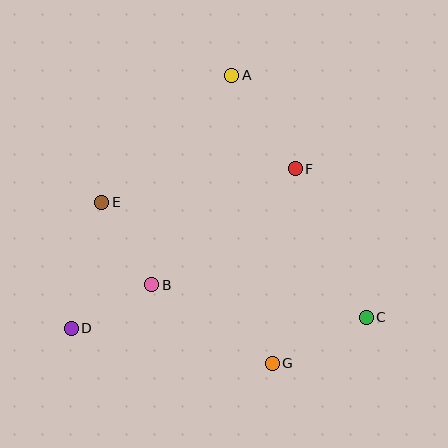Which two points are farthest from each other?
Points A and D are farthest from each other.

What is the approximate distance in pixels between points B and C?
The distance between B and C is approximately 217 pixels.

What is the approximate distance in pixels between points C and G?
The distance between C and G is approximately 104 pixels.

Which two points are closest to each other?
Points B and D are closest to each other.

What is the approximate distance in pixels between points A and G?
The distance between A and G is approximately 291 pixels.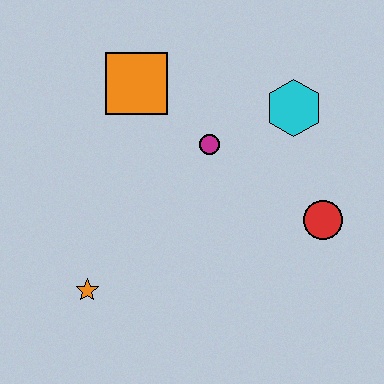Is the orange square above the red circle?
Yes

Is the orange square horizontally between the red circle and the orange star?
Yes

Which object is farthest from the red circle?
The orange star is farthest from the red circle.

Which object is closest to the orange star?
The magenta circle is closest to the orange star.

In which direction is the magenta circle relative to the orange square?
The magenta circle is to the right of the orange square.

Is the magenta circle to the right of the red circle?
No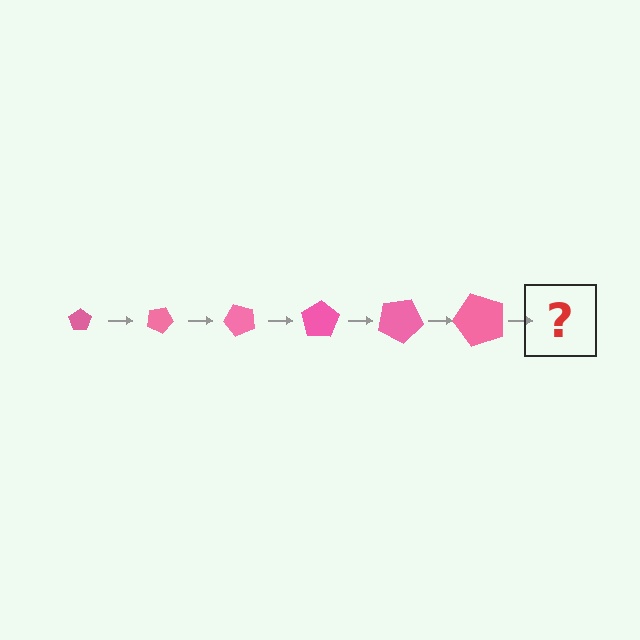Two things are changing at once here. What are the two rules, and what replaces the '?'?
The two rules are that the pentagon grows larger each step and it rotates 25 degrees each step. The '?' should be a pentagon, larger than the previous one and rotated 150 degrees from the start.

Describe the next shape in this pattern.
It should be a pentagon, larger than the previous one and rotated 150 degrees from the start.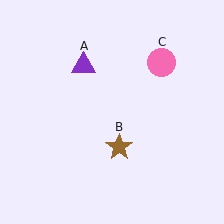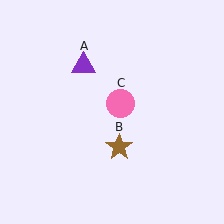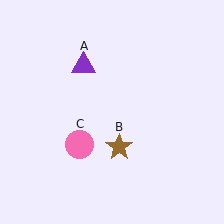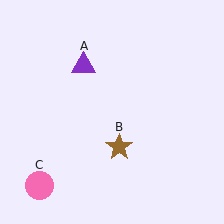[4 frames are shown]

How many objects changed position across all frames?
1 object changed position: pink circle (object C).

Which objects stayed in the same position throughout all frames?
Purple triangle (object A) and brown star (object B) remained stationary.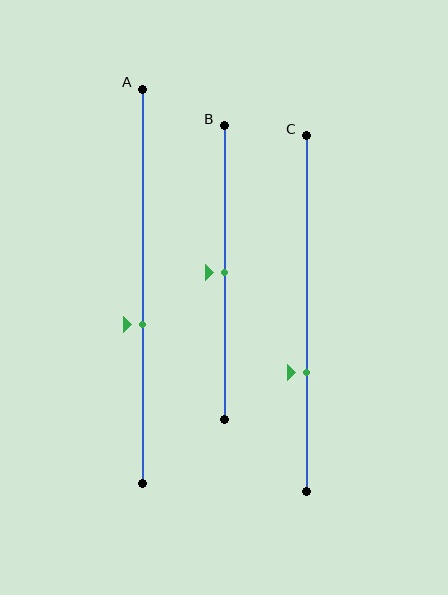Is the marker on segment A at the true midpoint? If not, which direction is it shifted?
No, the marker on segment A is shifted downward by about 10% of the segment length.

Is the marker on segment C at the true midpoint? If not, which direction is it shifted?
No, the marker on segment C is shifted downward by about 17% of the segment length.